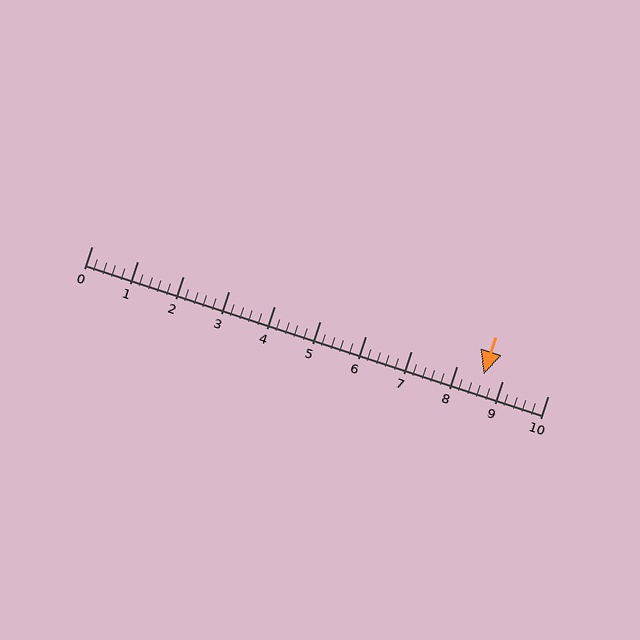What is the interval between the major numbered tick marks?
The major tick marks are spaced 1 units apart.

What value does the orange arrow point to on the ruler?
The orange arrow points to approximately 8.6.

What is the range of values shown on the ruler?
The ruler shows values from 0 to 10.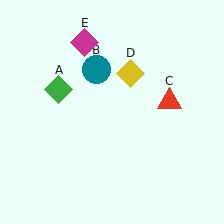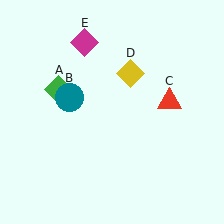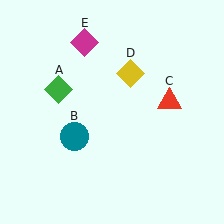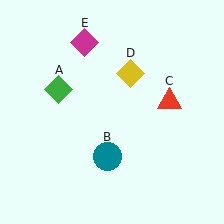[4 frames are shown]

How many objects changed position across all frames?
1 object changed position: teal circle (object B).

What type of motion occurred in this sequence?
The teal circle (object B) rotated counterclockwise around the center of the scene.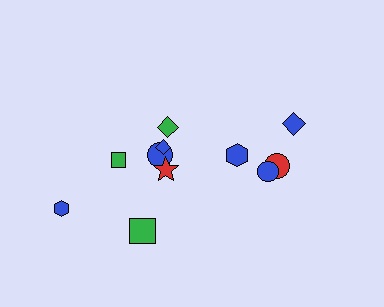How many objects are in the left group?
There are 7 objects.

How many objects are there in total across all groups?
There are 11 objects.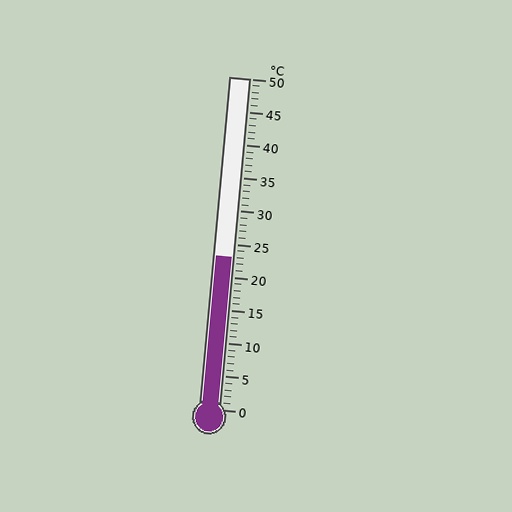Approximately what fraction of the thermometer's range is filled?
The thermometer is filled to approximately 45% of its range.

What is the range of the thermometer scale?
The thermometer scale ranges from 0°C to 50°C.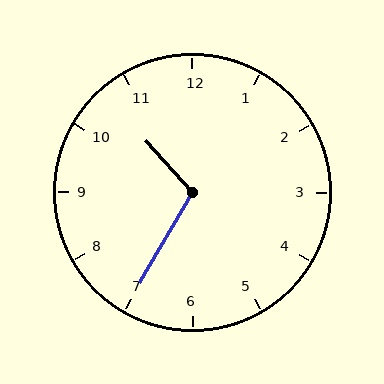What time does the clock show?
10:35.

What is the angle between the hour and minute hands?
Approximately 108 degrees.